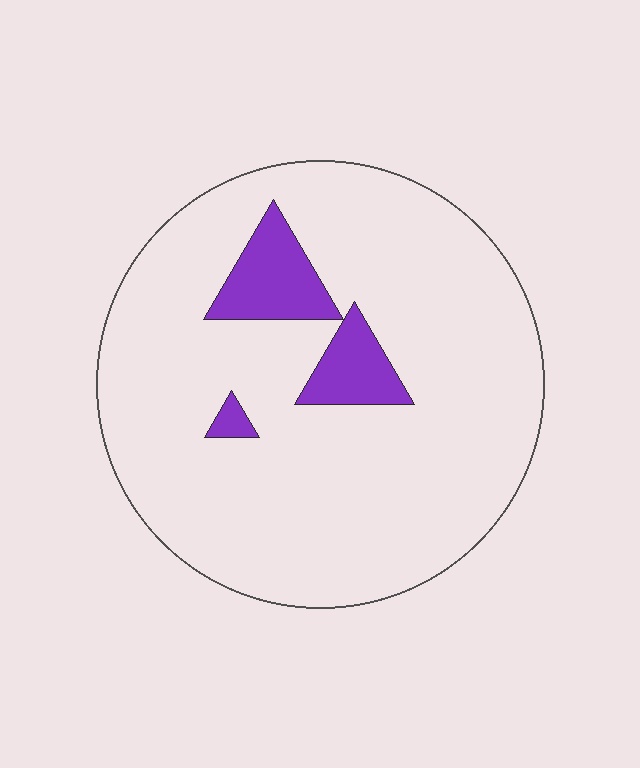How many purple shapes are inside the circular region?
3.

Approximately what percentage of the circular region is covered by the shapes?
Approximately 10%.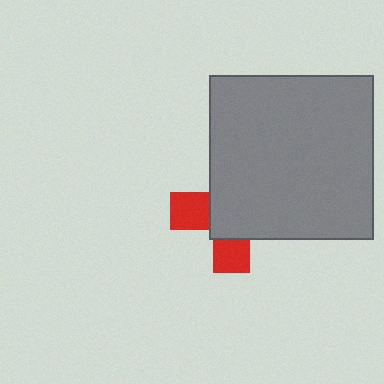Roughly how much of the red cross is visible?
A small part of it is visible (roughly 35%).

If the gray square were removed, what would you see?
You would see the complete red cross.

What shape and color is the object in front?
The object in front is a gray square.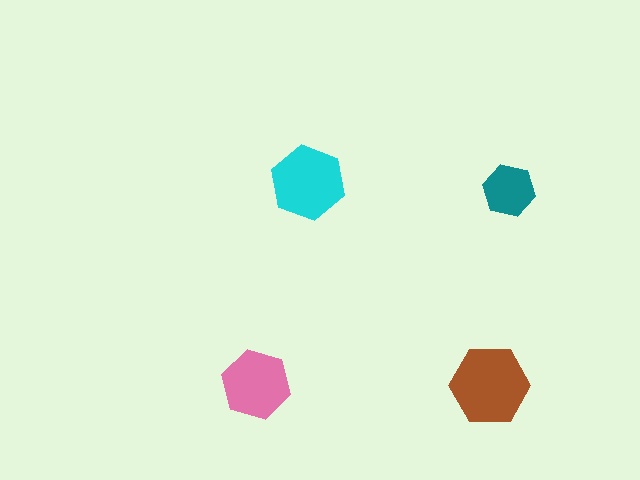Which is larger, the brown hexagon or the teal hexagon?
The brown one.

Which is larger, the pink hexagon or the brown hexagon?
The brown one.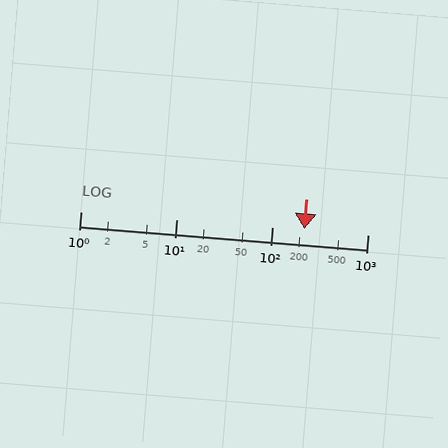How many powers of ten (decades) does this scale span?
The scale spans 3 decades, from 1 to 1000.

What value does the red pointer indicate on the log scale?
The pointer indicates approximately 220.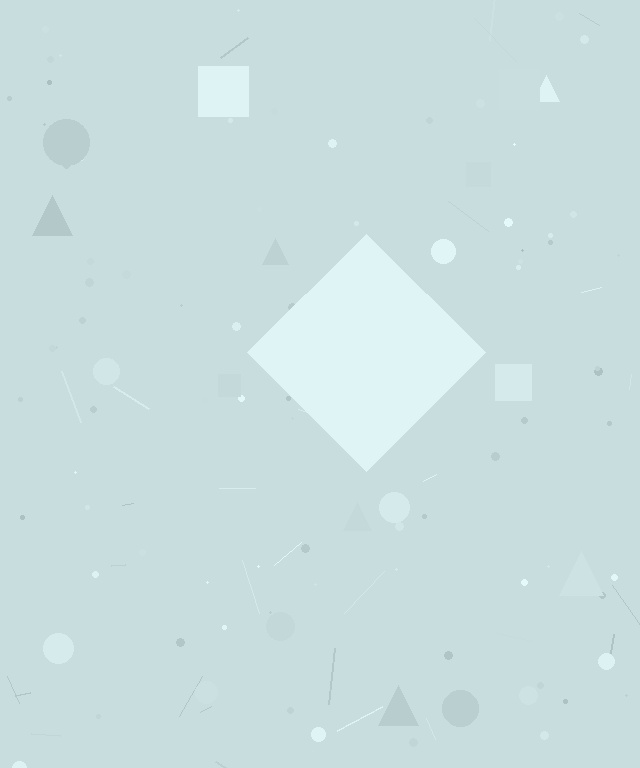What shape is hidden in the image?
A diamond is hidden in the image.